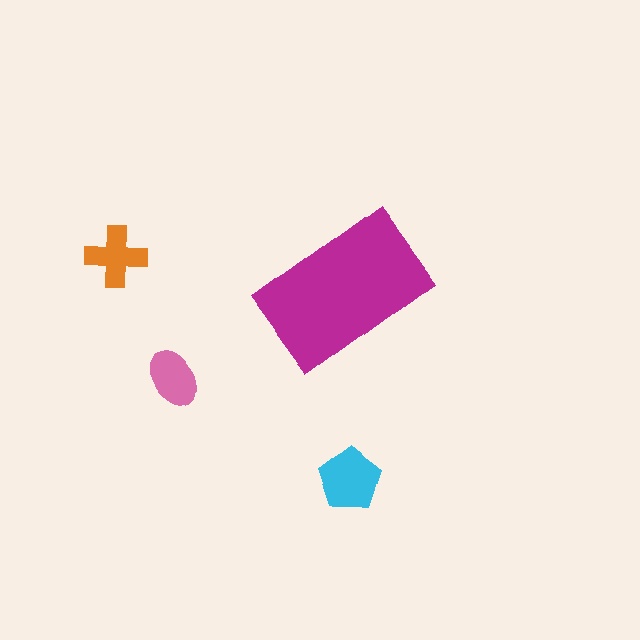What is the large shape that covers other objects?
A magenta rectangle.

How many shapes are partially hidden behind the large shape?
0 shapes are partially hidden.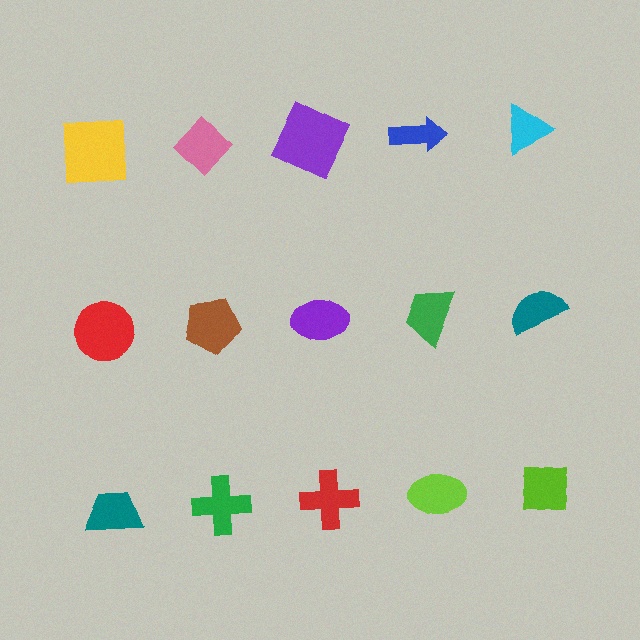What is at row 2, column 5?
A teal semicircle.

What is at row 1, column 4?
A blue arrow.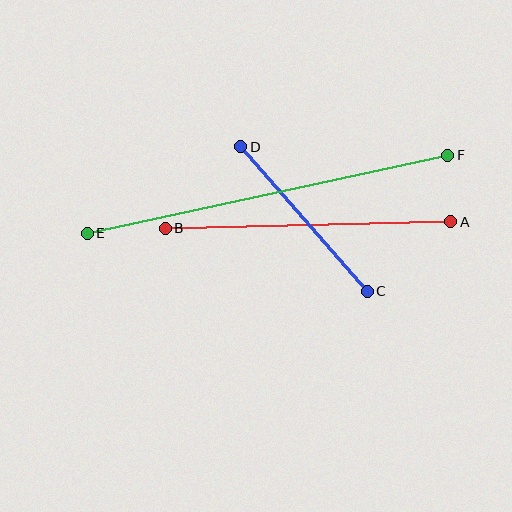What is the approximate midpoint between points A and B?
The midpoint is at approximately (308, 225) pixels.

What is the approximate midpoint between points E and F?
The midpoint is at approximately (268, 194) pixels.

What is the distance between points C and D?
The distance is approximately 192 pixels.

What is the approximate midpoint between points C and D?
The midpoint is at approximately (304, 219) pixels.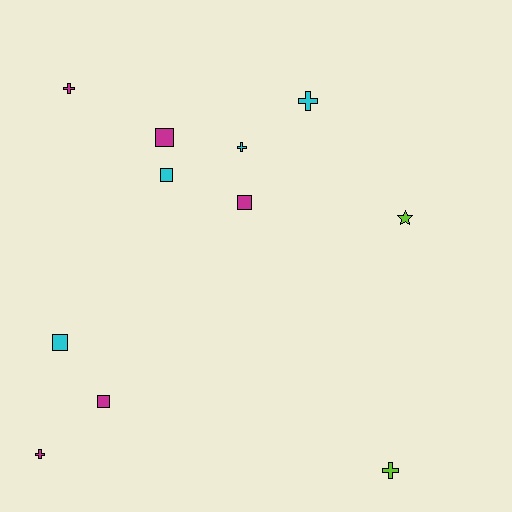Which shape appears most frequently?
Cross, with 5 objects.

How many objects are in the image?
There are 11 objects.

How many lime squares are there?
There are no lime squares.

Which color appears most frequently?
Magenta, with 5 objects.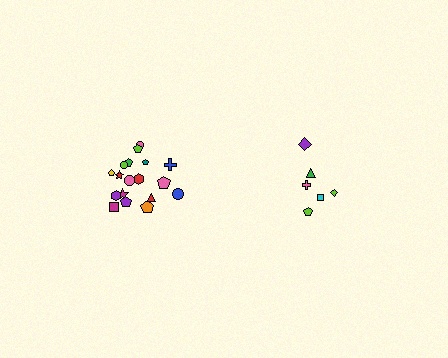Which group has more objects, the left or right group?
The left group.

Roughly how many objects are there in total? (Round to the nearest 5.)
Roughly 25 objects in total.